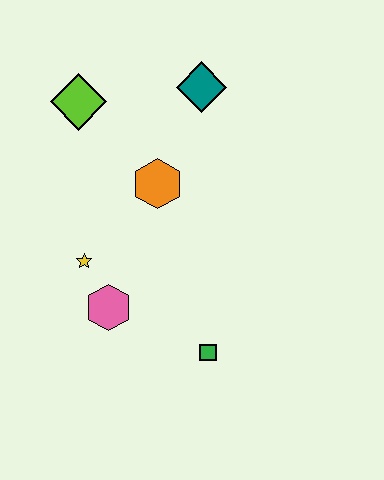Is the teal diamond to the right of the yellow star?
Yes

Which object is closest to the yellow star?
The pink hexagon is closest to the yellow star.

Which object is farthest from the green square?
The lime diamond is farthest from the green square.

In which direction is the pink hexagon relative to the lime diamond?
The pink hexagon is below the lime diamond.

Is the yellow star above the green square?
Yes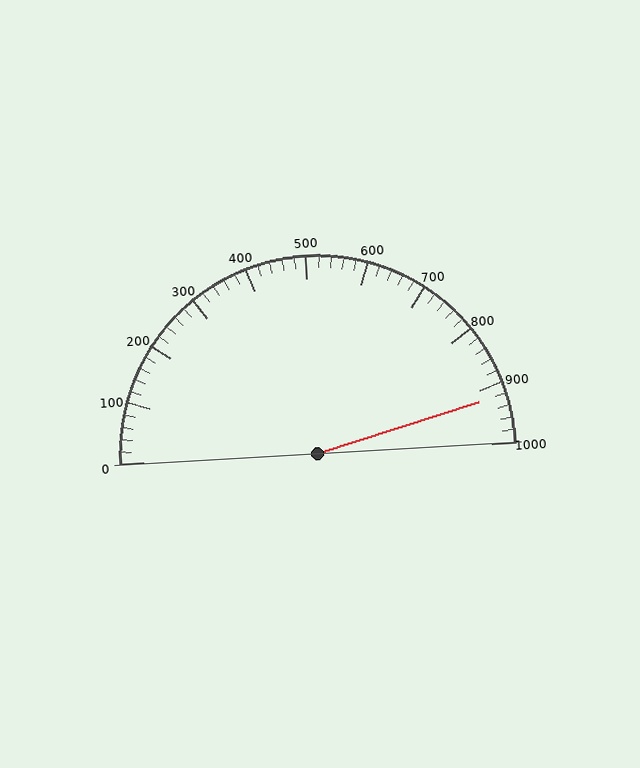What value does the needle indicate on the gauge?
The needle indicates approximately 920.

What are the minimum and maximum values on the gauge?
The gauge ranges from 0 to 1000.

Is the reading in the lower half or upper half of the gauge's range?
The reading is in the upper half of the range (0 to 1000).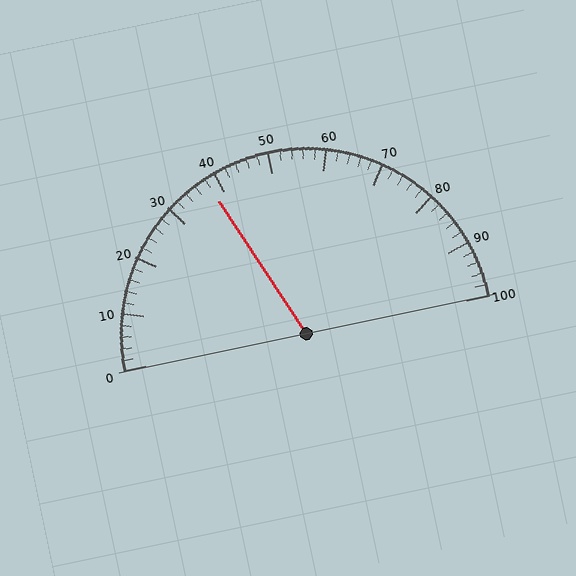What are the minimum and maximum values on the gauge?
The gauge ranges from 0 to 100.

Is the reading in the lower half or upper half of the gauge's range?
The reading is in the lower half of the range (0 to 100).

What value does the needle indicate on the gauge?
The needle indicates approximately 38.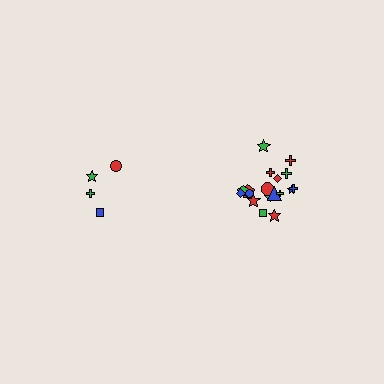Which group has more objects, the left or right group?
The right group.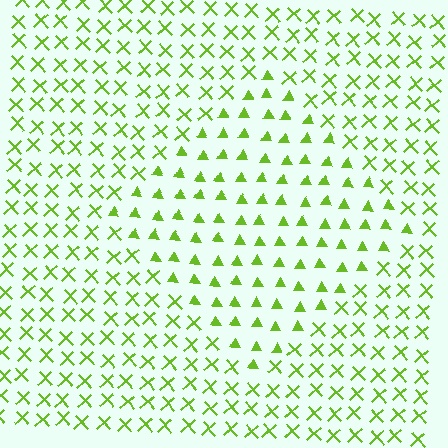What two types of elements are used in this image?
The image uses triangles inside the diamond region and X marks outside it.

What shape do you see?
I see a diamond.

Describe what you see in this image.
The image is filled with small lime elements arranged in a uniform grid. A diamond-shaped region contains triangles, while the surrounding area contains X marks. The boundary is defined purely by the change in element shape.